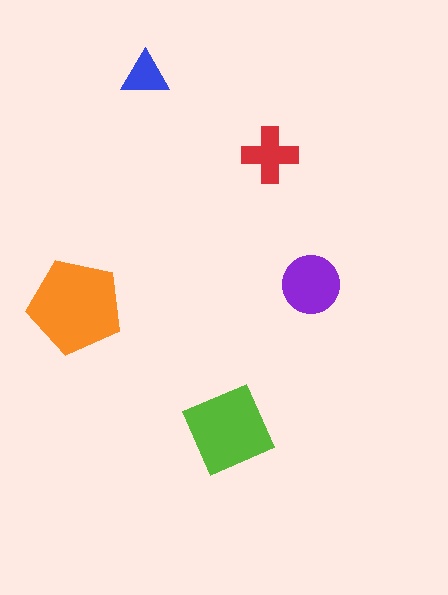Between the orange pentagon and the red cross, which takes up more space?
The orange pentagon.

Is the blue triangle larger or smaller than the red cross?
Smaller.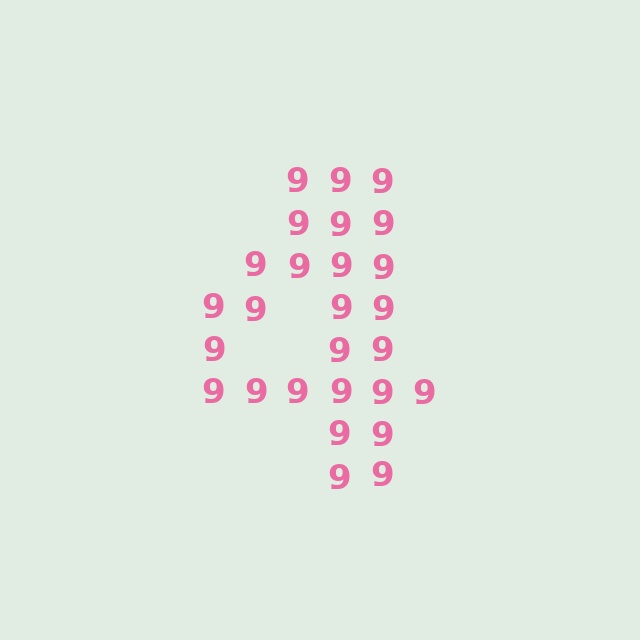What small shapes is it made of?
It is made of small digit 9's.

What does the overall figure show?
The overall figure shows the digit 4.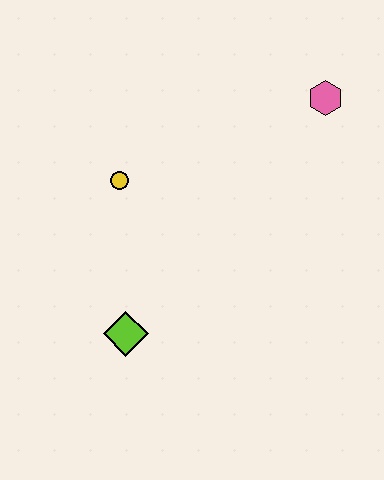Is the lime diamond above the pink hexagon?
No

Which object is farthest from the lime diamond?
The pink hexagon is farthest from the lime diamond.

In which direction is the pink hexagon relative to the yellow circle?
The pink hexagon is to the right of the yellow circle.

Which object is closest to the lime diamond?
The yellow circle is closest to the lime diamond.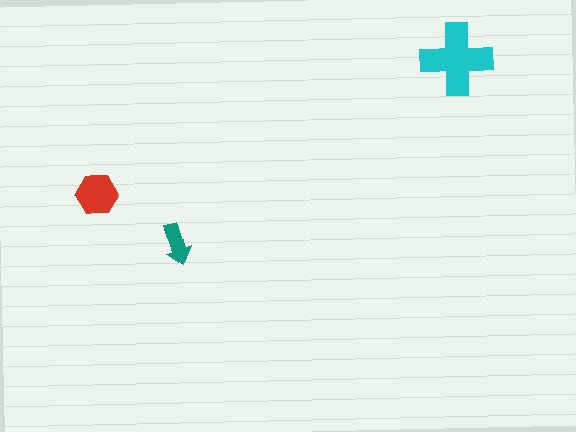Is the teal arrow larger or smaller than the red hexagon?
Smaller.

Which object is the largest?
The cyan cross.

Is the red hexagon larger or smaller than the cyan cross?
Smaller.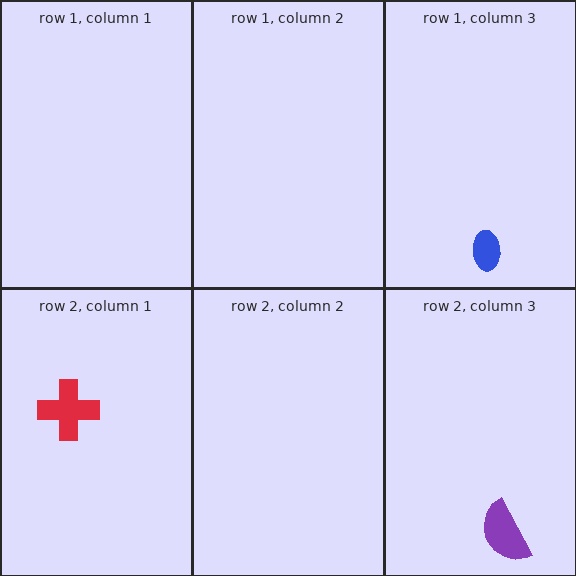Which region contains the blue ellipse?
The row 1, column 3 region.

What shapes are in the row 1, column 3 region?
The blue ellipse.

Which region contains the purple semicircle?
The row 2, column 3 region.